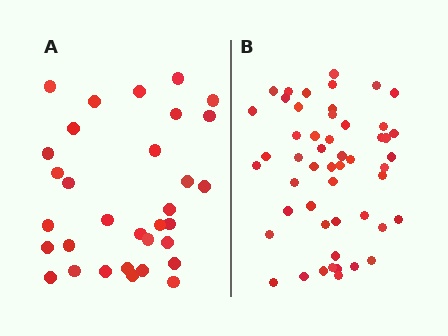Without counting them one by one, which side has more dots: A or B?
Region B (the right region) has more dots.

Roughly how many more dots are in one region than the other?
Region B has approximately 20 more dots than region A.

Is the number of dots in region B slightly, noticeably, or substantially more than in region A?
Region B has substantially more. The ratio is roughly 1.6 to 1.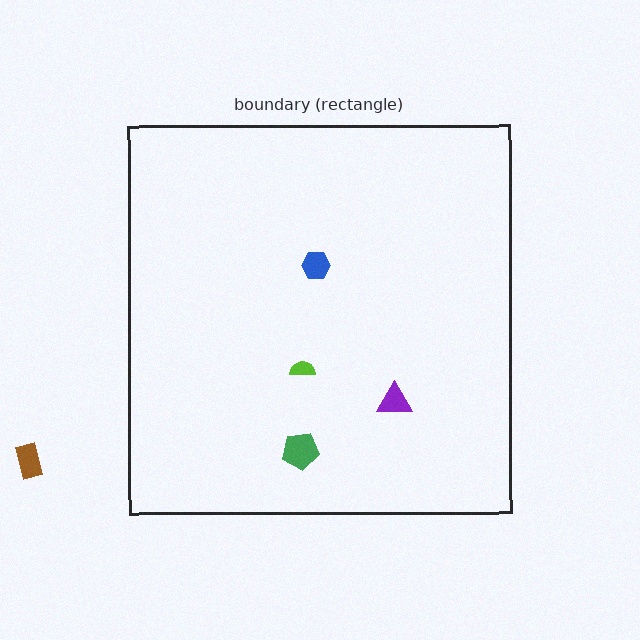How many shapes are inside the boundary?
4 inside, 1 outside.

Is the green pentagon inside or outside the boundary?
Inside.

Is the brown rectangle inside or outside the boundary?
Outside.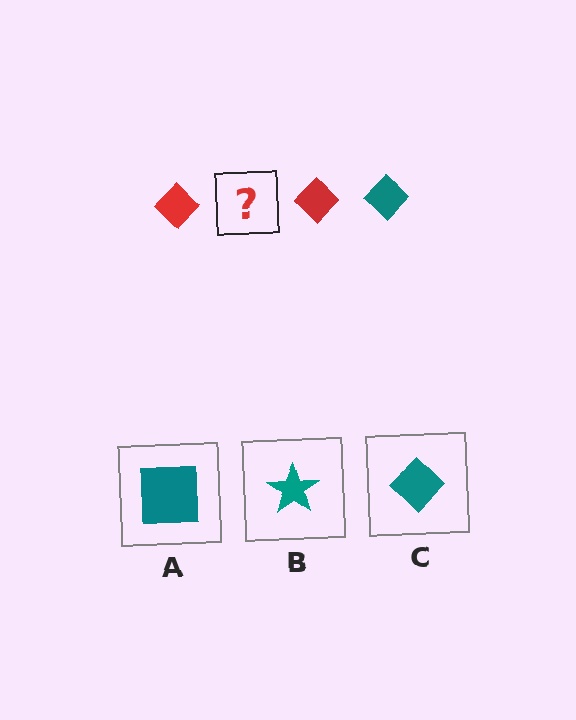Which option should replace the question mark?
Option C.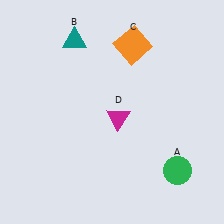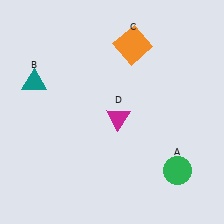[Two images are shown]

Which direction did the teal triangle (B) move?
The teal triangle (B) moved down.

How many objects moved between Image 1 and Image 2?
1 object moved between the two images.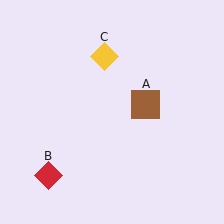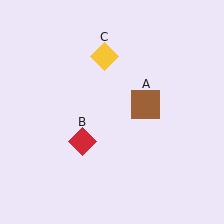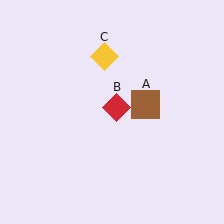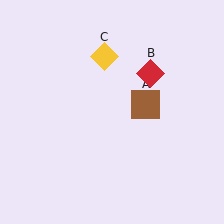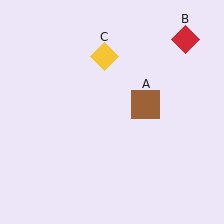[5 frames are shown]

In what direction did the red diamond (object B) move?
The red diamond (object B) moved up and to the right.